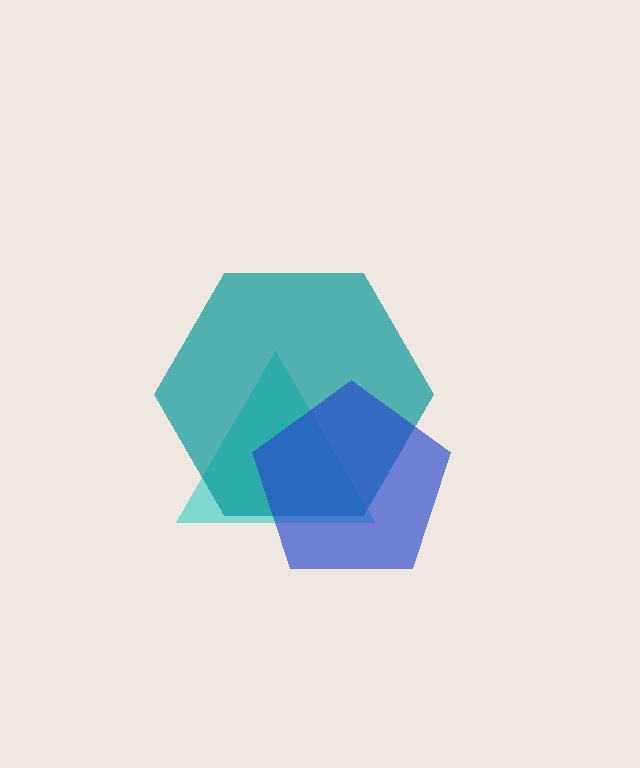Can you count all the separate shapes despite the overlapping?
Yes, there are 3 separate shapes.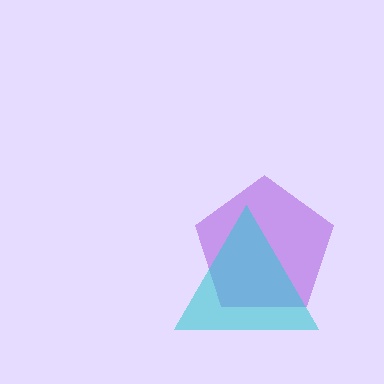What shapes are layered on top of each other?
The layered shapes are: a purple pentagon, a cyan triangle.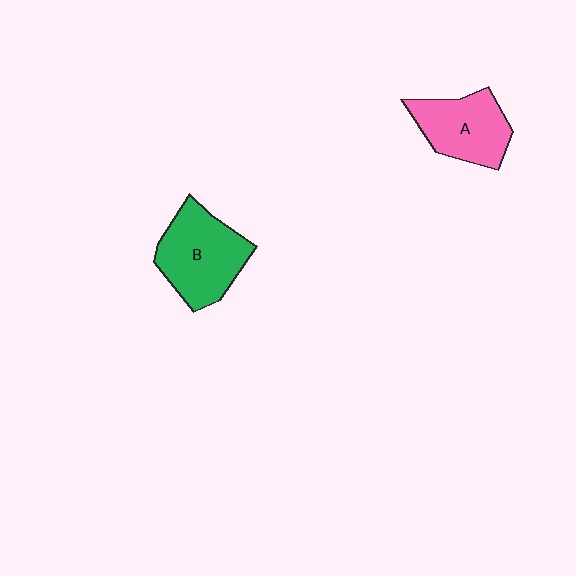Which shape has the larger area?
Shape B (green).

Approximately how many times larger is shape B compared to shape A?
Approximately 1.2 times.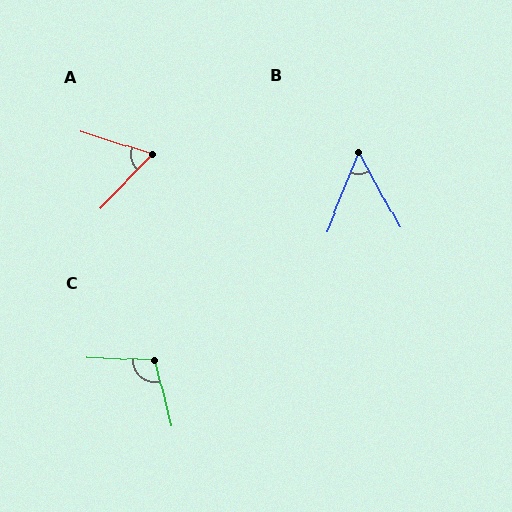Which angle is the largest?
C, at approximately 106 degrees.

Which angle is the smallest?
B, at approximately 50 degrees.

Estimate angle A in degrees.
Approximately 64 degrees.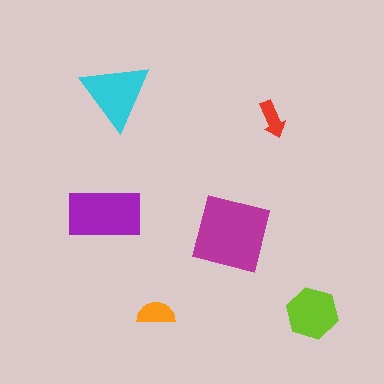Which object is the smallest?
The red arrow.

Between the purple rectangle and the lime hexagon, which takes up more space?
The purple rectangle.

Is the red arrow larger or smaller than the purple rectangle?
Smaller.